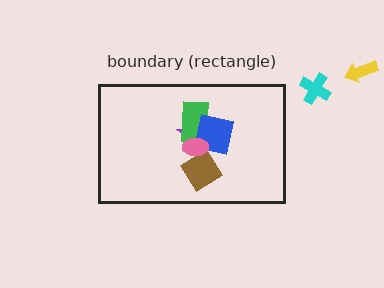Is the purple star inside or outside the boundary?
Inside.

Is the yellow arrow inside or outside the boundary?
Outside.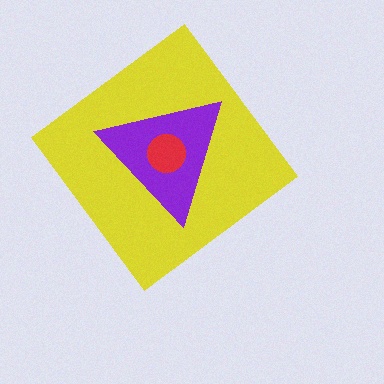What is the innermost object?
The red circle.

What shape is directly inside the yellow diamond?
The purple triangle.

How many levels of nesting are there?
3.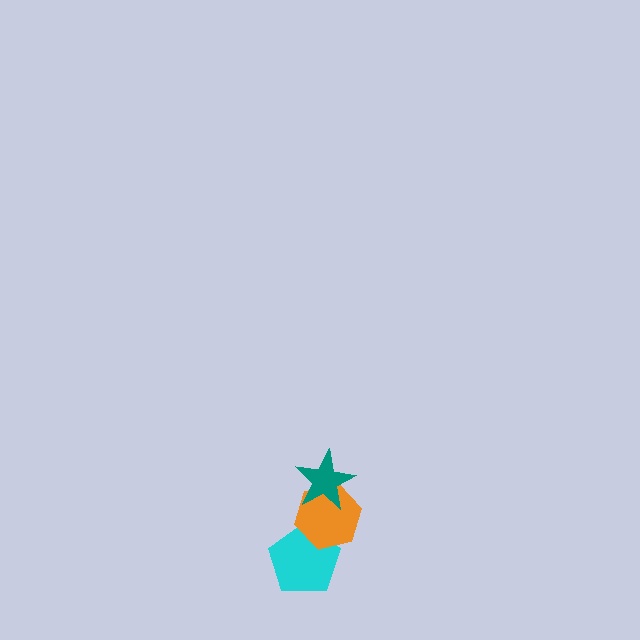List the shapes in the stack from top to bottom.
From top to bottom: the teal star, the orange hexagon, the cyan pentagon.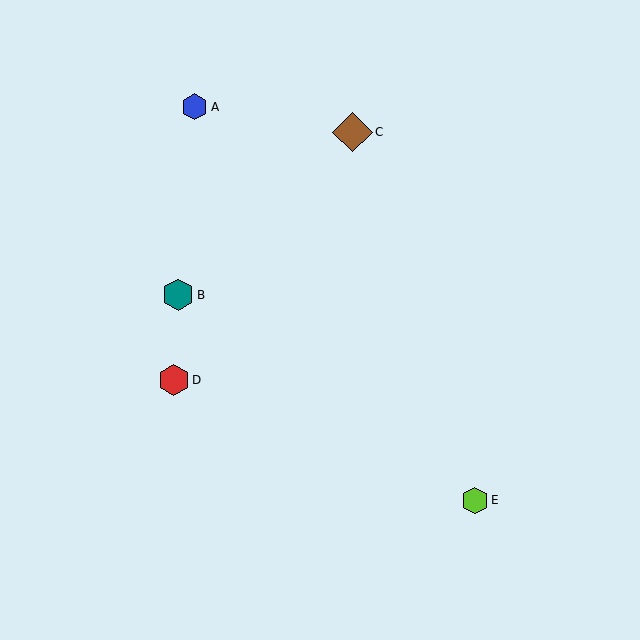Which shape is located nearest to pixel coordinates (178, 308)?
The teal hexagon (labeled B) at (178, 295) is nearest to that location.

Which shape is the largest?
The brown diamond (labeled C) is the largest.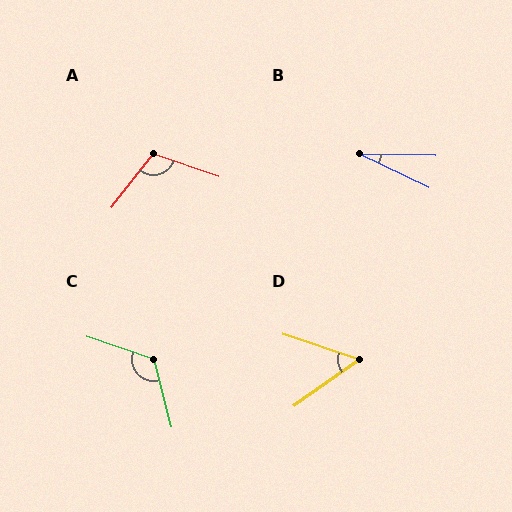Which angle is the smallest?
B, at approximately 24 degrees.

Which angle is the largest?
C, at approximately 123 degrees.